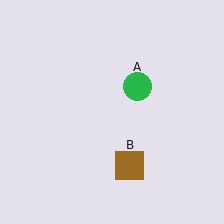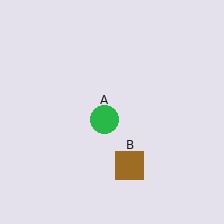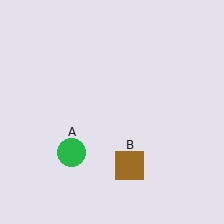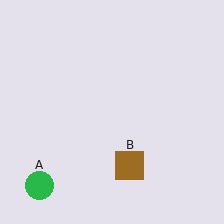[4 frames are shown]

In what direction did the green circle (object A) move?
The green circle (object A) moved down and to the left.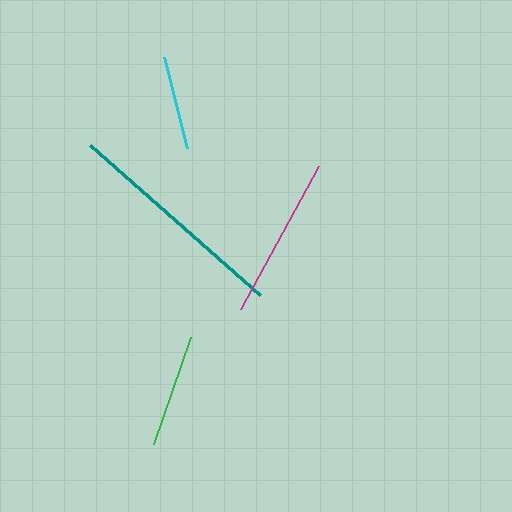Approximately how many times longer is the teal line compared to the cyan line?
The teal line is approximately 2.4 times the length of the cyan line.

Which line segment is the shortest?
The cyan line is the shortest at approximately 94 pixels.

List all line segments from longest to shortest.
From longest to shortest: teal, magenta, green, cyan.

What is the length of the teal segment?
The teal segment is approximately 227 pixels long.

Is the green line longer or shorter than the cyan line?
The green line is longer than the cyan line.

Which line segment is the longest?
The teal line is the longest at approximately 227 pixels.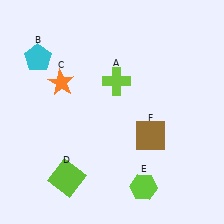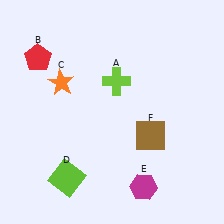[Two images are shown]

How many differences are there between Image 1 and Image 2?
There are 2 differences between the two images.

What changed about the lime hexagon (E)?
In Image 1, E is lime. In Image 2, it changed to magenta.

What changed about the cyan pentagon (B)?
In Image 1, B is cyan. In Image 2, it changed to red.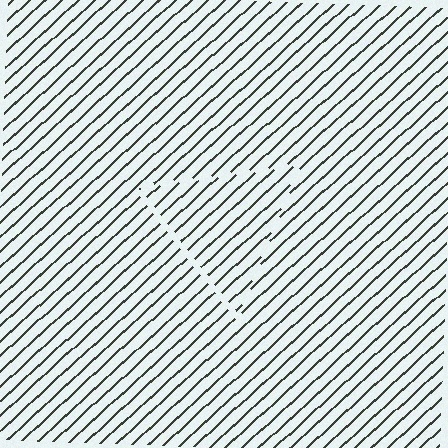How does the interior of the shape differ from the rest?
The interior of the shape contains the same grating, shifted by half a period — the contour is defined by the phase discontinuity where line-ends from the inner and outer gratings abut.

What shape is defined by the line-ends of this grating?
An illusory triangle. The interior of the shape contains the same grating, shifted by half a period — the contour is defined by the phase discontinuity where line-ends from the inner and outer gratings abut.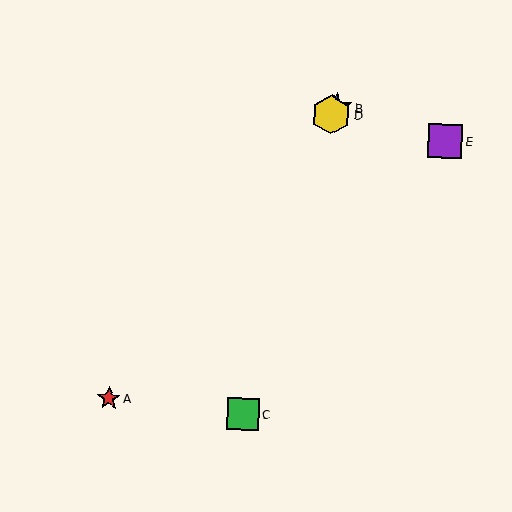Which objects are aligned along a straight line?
Objects A, B, D are aligned along a straight line.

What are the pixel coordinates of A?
Object A is at (109, 398).